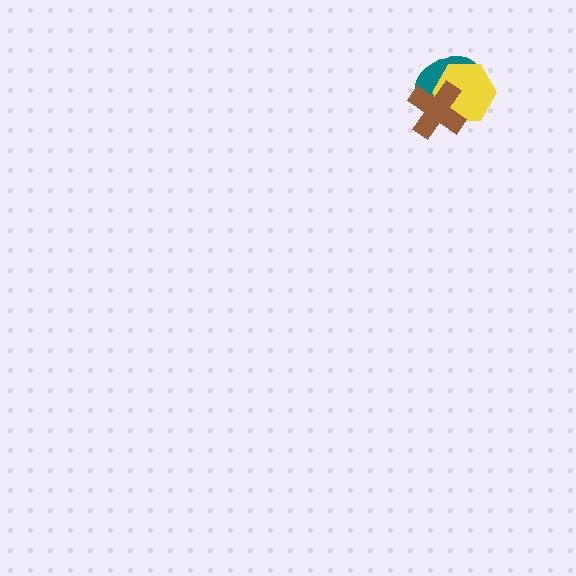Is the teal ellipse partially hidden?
Yes, it is partially covered by another shape.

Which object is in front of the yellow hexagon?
The brown cross is in front of the yellow hexagon.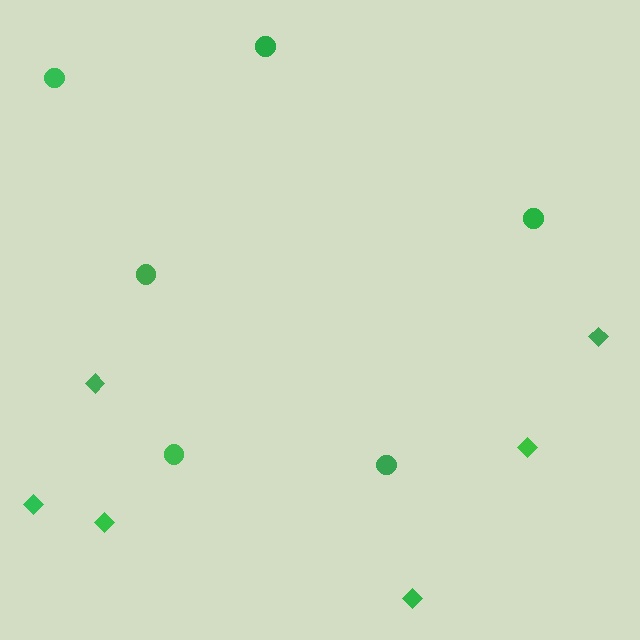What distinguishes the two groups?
There are 2 groups: one group of diamonds (6) and one group of circles (6).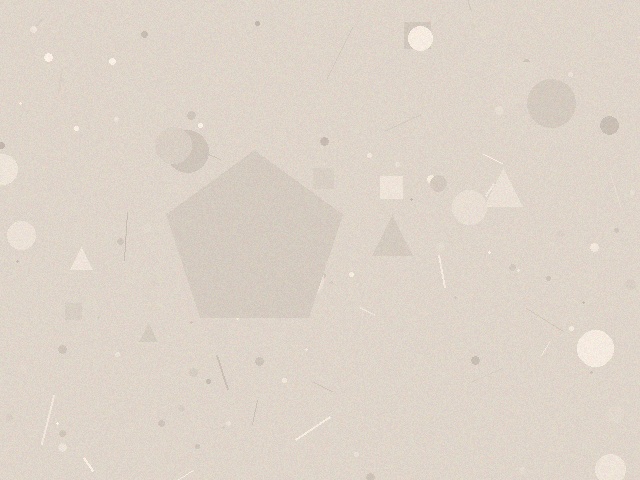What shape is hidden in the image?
A pentagon is hidden in the image.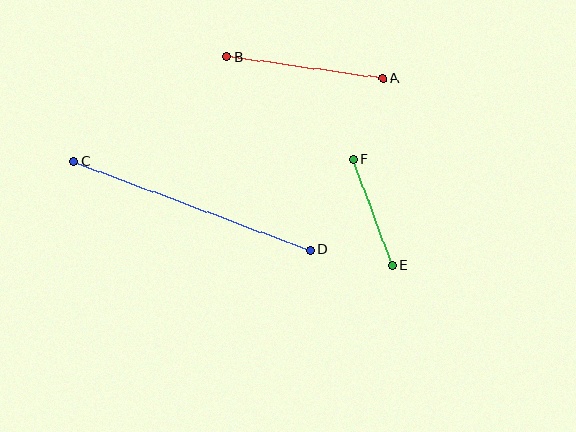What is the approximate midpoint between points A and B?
The midpoint is at approximately (305, 68) pixels.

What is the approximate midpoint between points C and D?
The midpoint is at approximately (192, 206) pixels.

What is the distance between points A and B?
The distance is approximately 157 pixels.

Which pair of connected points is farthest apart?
Points C and D are farthest apart.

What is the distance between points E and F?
The distance is approximately 113 pixels.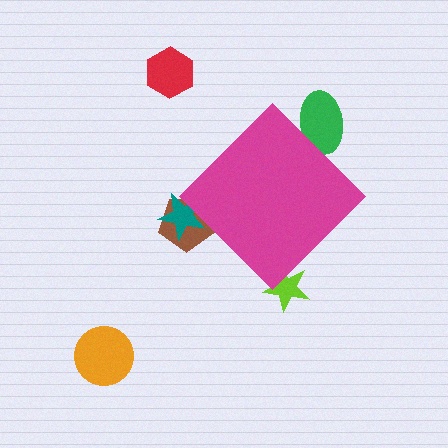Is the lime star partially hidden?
Yes, the lime star is partially hidden behind the magenta diamond.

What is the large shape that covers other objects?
A magenta diamond.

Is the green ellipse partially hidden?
Yes, the green ellipse is partially hidden behind the magenta diamond.